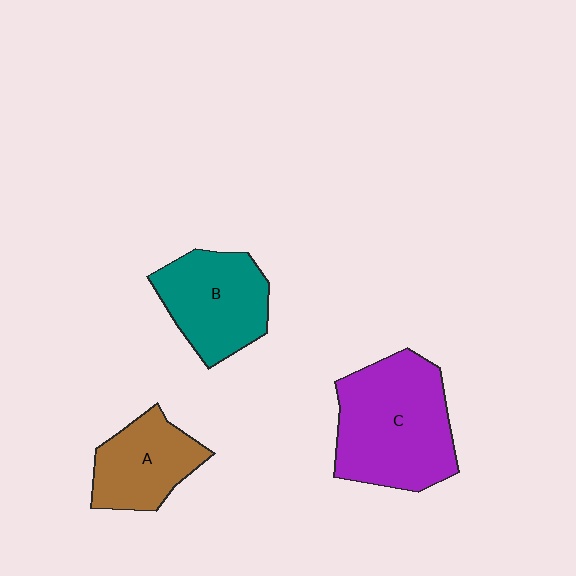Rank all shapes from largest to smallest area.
From largest to smallest: C (purple), B (teal), A (brown).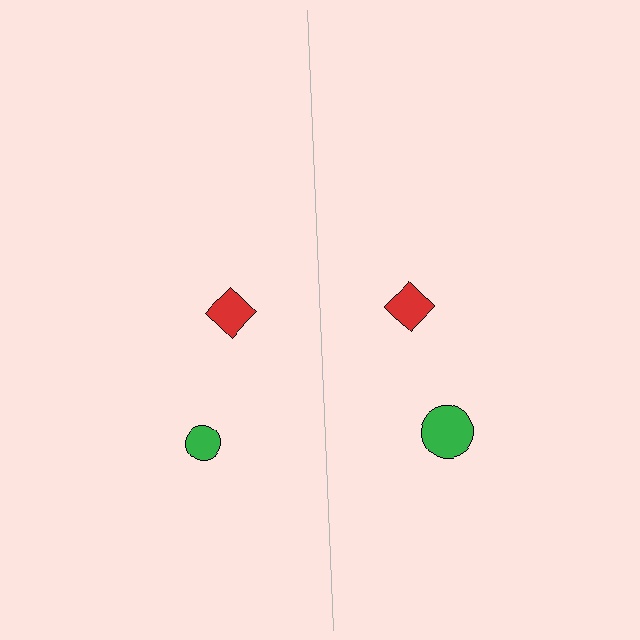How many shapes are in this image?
There are 4 shapes in this image.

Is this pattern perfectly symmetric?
No, the pattern is not perfectly symmetric. The green circle on the right side has a different size than its mirror counterpart.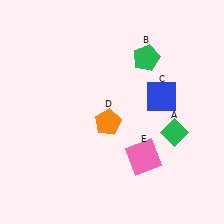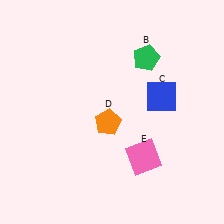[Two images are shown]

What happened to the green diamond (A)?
The green diamond (A) was removed in Image 2. It was in the bottom-right area of Image 1.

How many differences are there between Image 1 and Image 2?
There is 1 difference between the two images.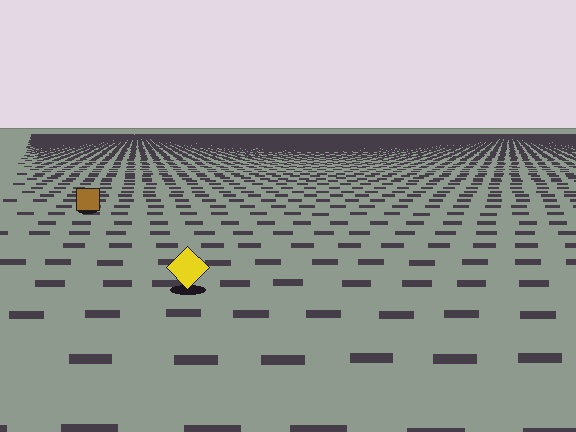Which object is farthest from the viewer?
The brown square is farthest from the viewer. It appears smaller and the ground texture around it is denser.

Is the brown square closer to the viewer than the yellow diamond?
No. The yellow diamond is closer — you can tell from the texture gradient: the ground texture is coarser near it.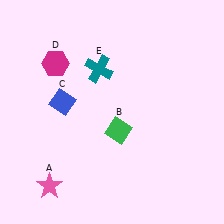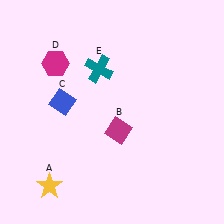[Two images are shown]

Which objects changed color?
A changed from pink to yellow. B changed from green to magenta.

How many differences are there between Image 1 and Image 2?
There are 2 differences between the two images.